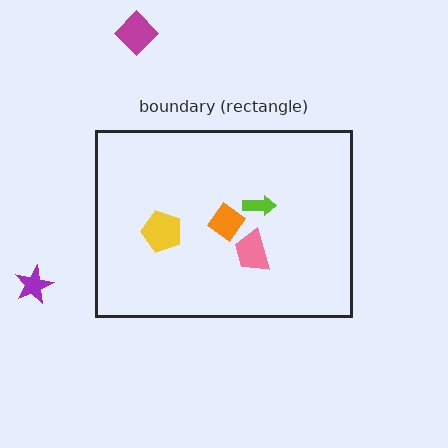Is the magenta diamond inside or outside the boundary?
Outside.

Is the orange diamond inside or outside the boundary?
Inside.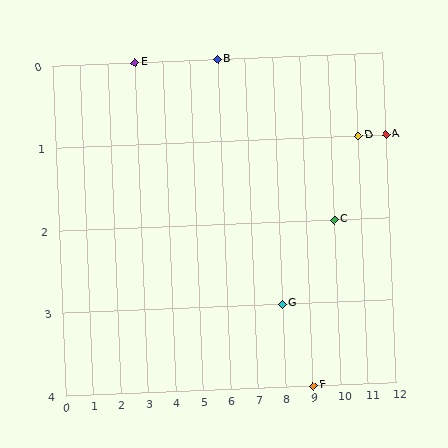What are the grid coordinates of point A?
Point A is at grid coordinates (12, 1).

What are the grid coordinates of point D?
Point D is at grid coordinates (11, 1).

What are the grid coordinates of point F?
Point F is at grid coordinates (9, 4).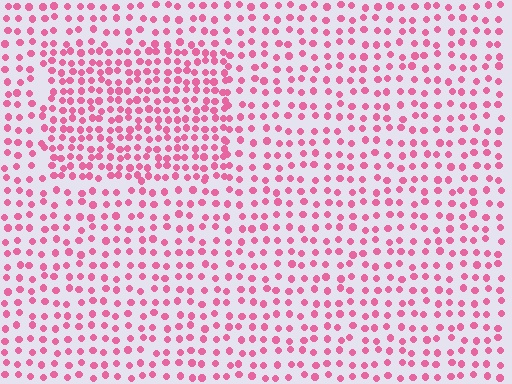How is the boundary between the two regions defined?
The boundary is defined by a change in element density (approximately 1.7x ratio). All elements are the same color, size, and shape.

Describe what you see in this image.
The image contains small pink elements arranged at two different densities. A rectangle-shaped region is visible where the elements are more densely packed than the surrounding area.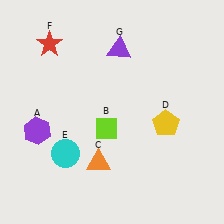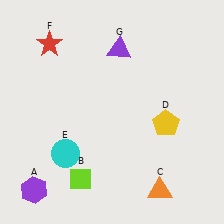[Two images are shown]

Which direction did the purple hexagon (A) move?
The purple hexagon (A) moved down.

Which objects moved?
The objects that moved are: the purple hexagon (A), the lime diamond (B), the orange triangle (C).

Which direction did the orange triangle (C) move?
The orange triangle (C) moved right.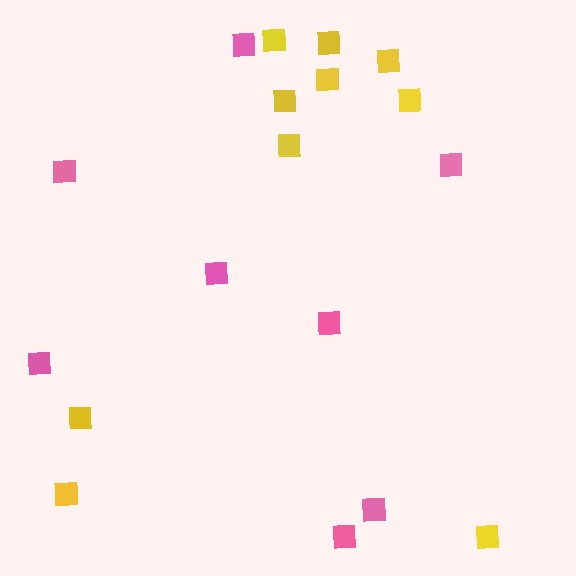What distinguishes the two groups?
There are 2 groups: one group of yellow squares (10) and one group of pink squares (8).